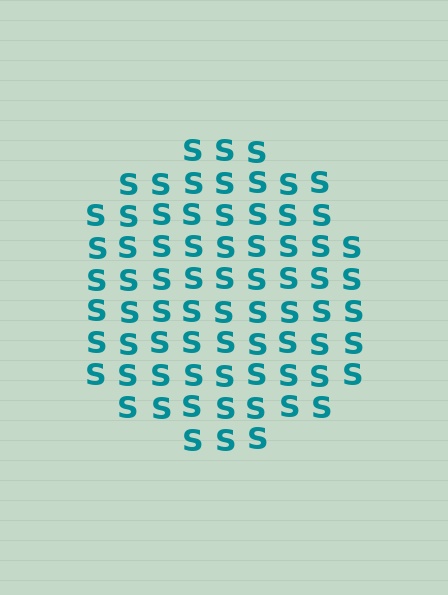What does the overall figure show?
The overall figure shows a circle.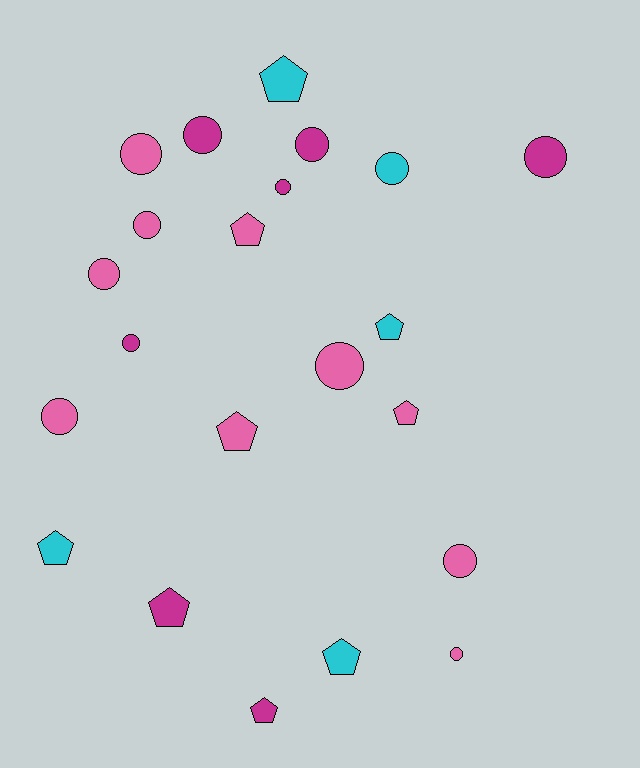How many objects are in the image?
There are 22 objects.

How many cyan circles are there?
There is 1 cyan circle.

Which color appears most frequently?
Pink, with 10 objects.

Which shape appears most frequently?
Circle, with 13 objects.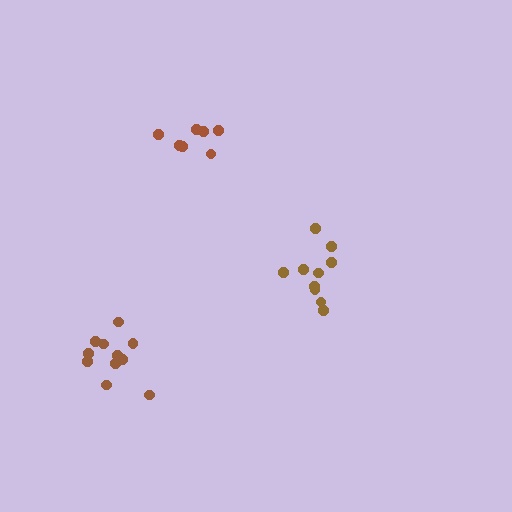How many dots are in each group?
Group 1: 10 dots, Group 2: 11 dots, Group 3: 7 dots (28 total).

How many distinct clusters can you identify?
There are 3 distinct clusters.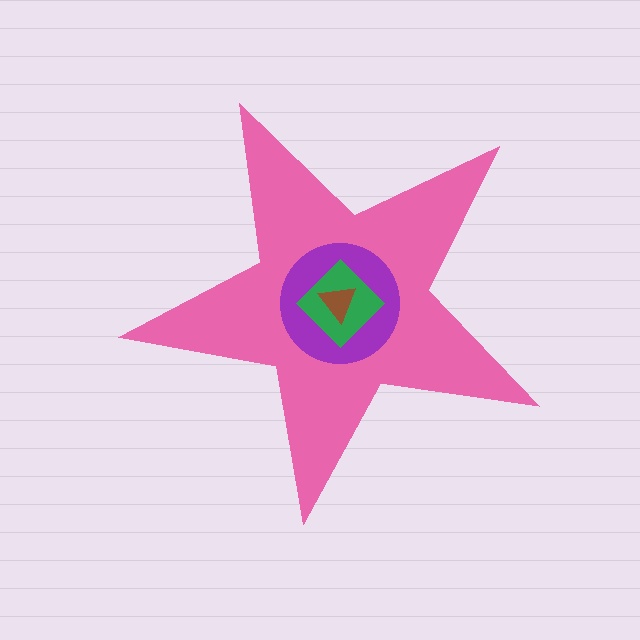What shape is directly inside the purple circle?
The green diamond.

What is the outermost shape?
The pink star.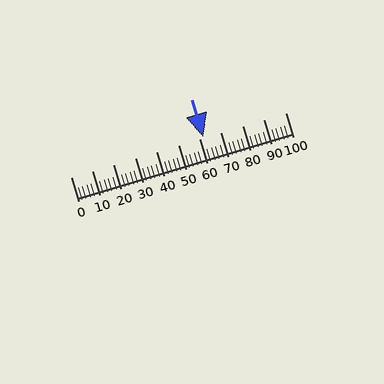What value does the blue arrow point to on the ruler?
The blue arrow points to approximately 62.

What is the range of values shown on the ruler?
The ruler shows values from 0 to 100.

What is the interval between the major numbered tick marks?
The major tick marks are spaced 10 units apart.